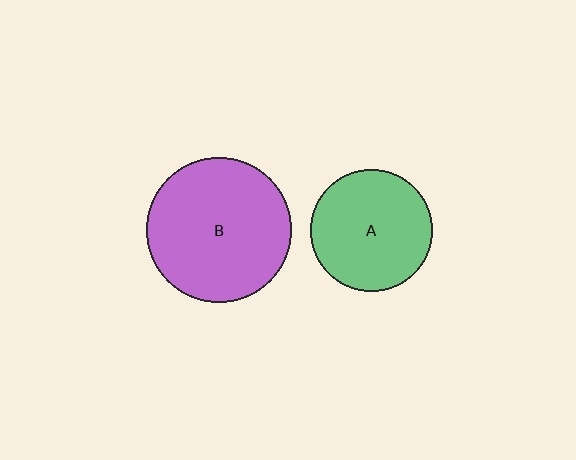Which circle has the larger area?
Circle B (purple).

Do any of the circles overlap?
No, none of the circles overlap.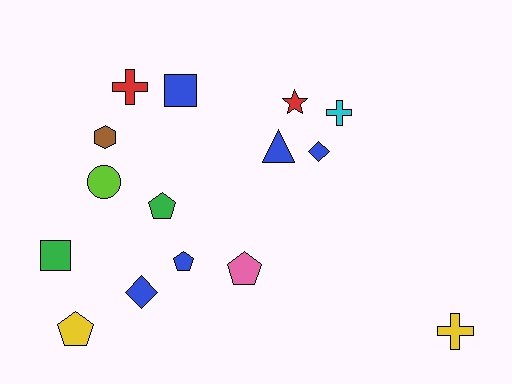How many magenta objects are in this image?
There are no magenta objects.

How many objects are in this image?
There are 15 objects.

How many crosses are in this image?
There are 3 crosses.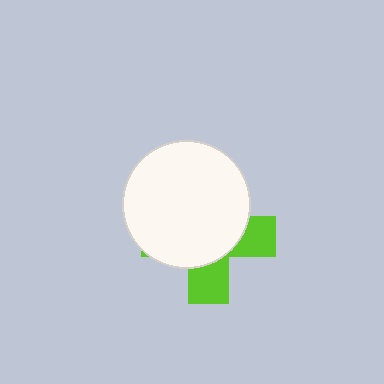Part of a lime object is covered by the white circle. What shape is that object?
It is a cross.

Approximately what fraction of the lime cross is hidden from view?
Roughly 67% of the lime cross is hidden behind the white circle.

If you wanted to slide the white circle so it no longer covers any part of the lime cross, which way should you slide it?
Slide it toward the upper-left — that is the most direct way to separate the two shapes.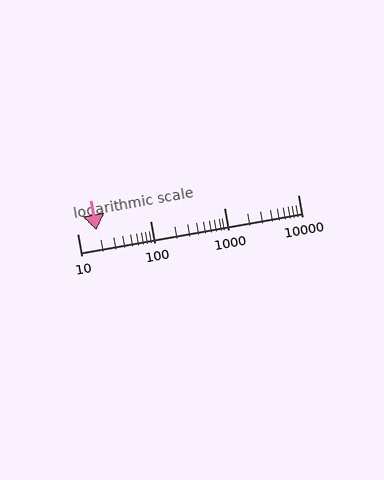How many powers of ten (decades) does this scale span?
The scale spans 3 decades, from 10 to 10000.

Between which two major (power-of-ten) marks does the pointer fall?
The pointer is between 10 and 100.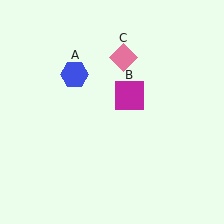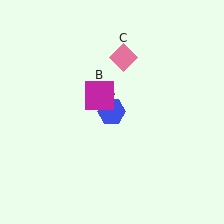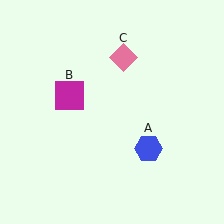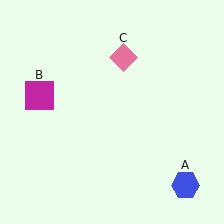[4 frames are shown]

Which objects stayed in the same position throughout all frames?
Pink diamond (object C) remained stationary.